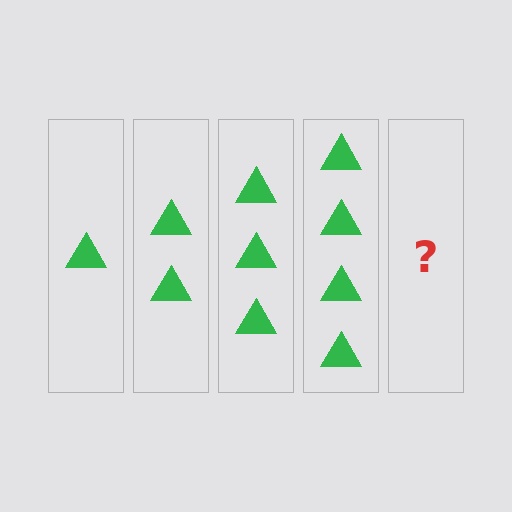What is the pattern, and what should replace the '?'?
The pattern is that each step adds one more triangle. The '?' should be 5 triangles.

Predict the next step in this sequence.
The next step is 5 triangles.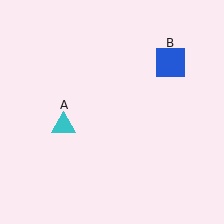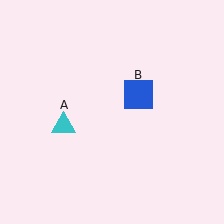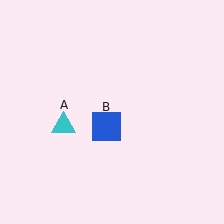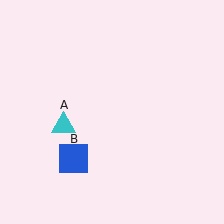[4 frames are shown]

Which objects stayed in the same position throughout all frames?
Cyan triangle (object A) remained stationary.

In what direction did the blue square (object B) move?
The blue square (object B) moved down and to the left.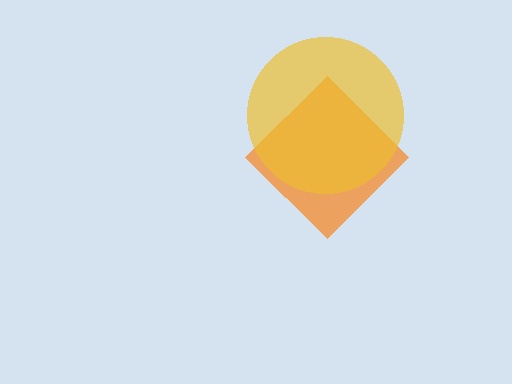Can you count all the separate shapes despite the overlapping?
Yes, there are 2 separate shapes.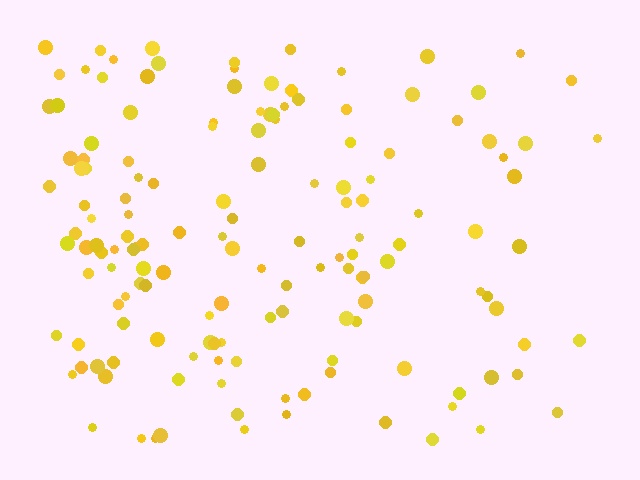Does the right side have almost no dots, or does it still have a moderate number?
Still a moderate number, just noticeably fewer than the left.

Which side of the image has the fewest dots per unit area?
The right.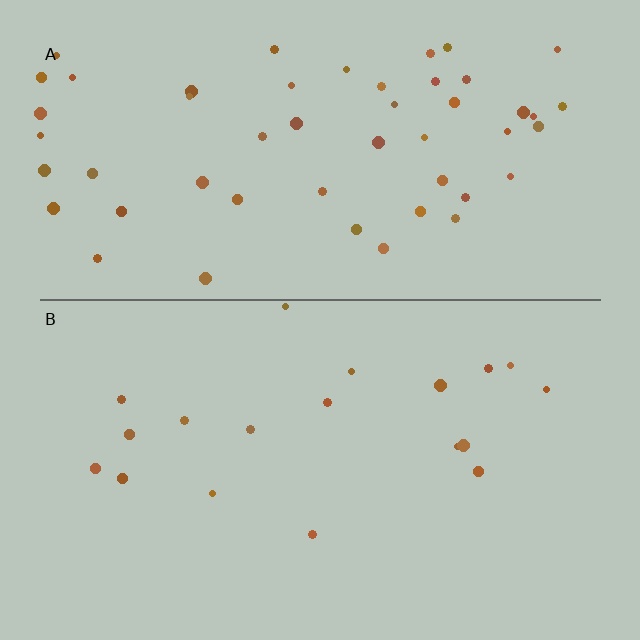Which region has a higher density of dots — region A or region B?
A (the top).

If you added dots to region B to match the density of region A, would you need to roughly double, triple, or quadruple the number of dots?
Approximately triple.